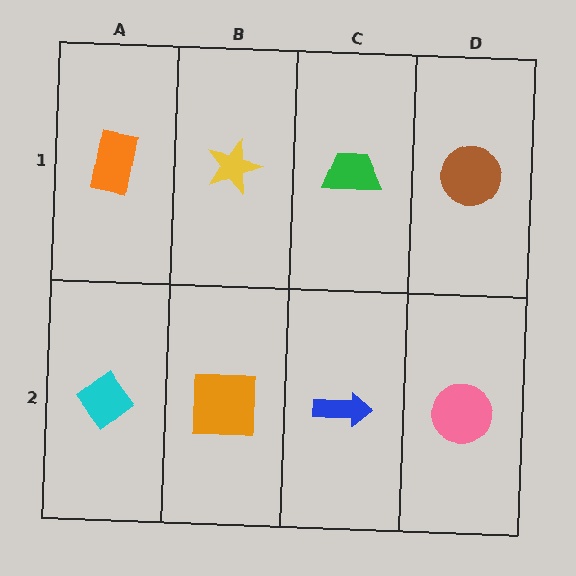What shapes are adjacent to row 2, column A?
An orange rectangle (row 1, column A), an orange square (row 2, column B).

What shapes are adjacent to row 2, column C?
A green trapezoid (row 1, column C), an orange square (row 2, column B), a pink circle (row 2, column D).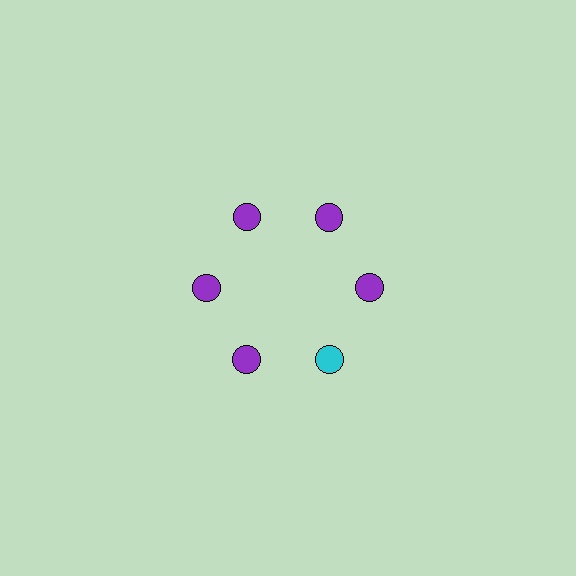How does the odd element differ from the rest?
It has a different color: cyan instead of purple.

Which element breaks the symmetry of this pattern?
The cyan circle at roughly the 5 o'clock position breaks the symmetry. All other shapes are purple circles.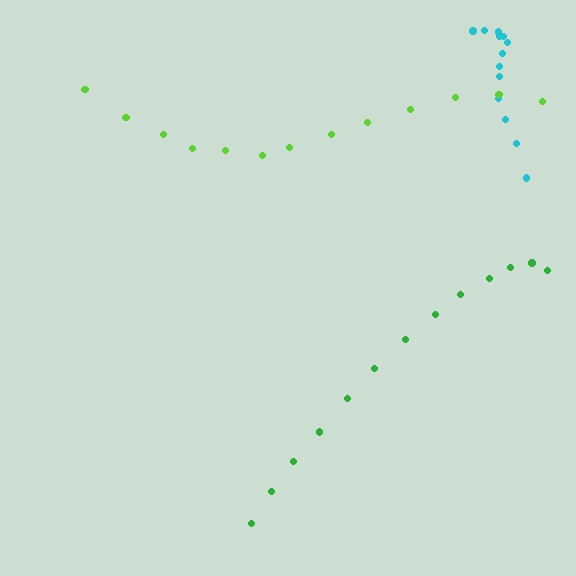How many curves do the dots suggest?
There are 3 distinct paths.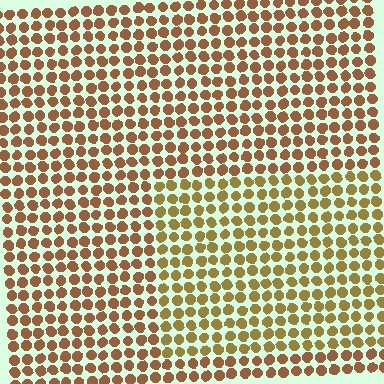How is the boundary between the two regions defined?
The boundary is defined purely by a slight shift in hue (about 26 degrees). Spacing, size, and orientation are identical on both sides.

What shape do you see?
I see a rectangle.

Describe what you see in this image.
The image is filled with small brown elements in a uniform arrangement. A rectangle-shaped region is visible where the elements are tinted to a slightly different hue, forming a subtle color boundary.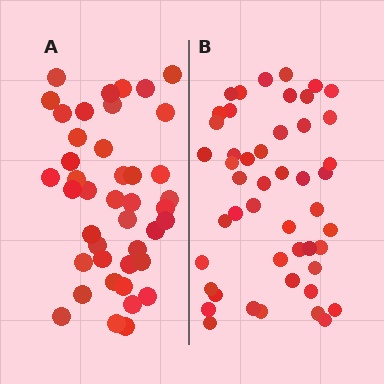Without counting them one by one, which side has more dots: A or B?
Region B (the right region) has more dots.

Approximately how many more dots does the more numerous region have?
Region B has about 6 more dots than region A.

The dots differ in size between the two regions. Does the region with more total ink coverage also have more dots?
No. Region A has more total ink coverage because its dots are larger, but region B actually contains more individual dots. Total area can be misleading — the number of items is what matters here.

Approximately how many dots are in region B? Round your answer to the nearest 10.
About 50 dots. (The exact count is 48, which rounds to 50.)